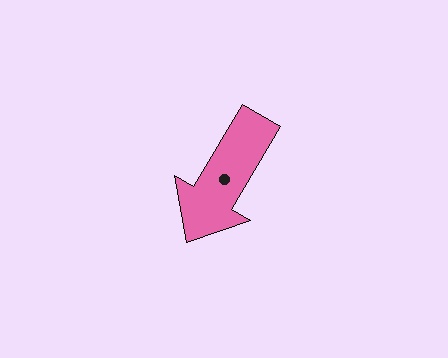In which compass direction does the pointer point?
Southwest.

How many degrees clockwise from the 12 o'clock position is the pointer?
Approximately 210 degrees.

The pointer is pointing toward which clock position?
Roughly 7 o'clock.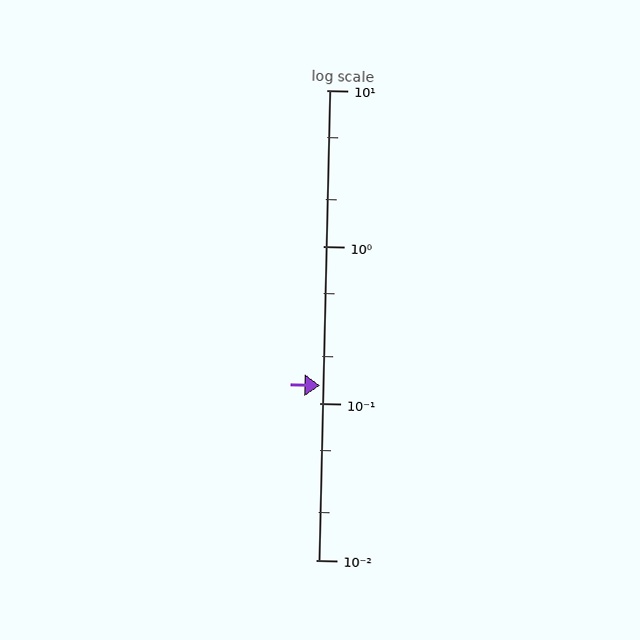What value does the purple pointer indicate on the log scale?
The pointer indicates approximately 0.13.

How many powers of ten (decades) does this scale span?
The scale spans 3 decades, from 0.01 to 10.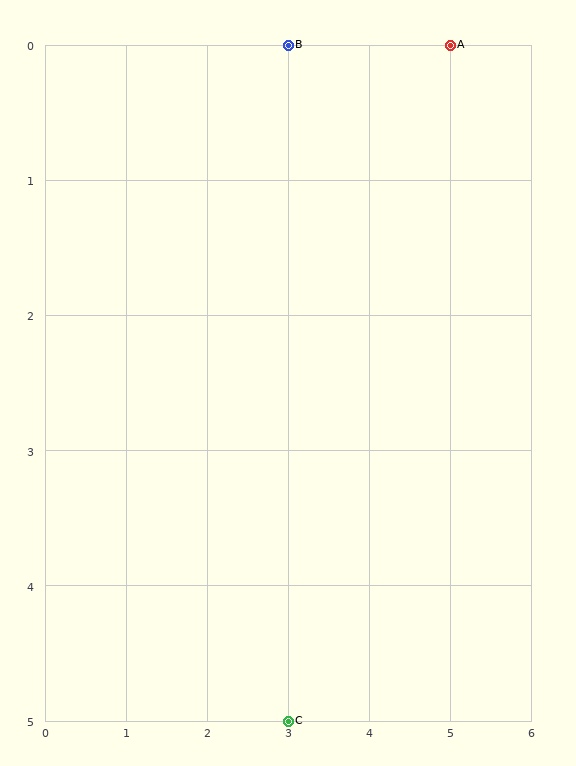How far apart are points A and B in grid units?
Points A and B are 2 columns apart.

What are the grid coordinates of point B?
Point B is at grid coordinates (3, 0).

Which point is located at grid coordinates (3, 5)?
Point C is at (3, 5).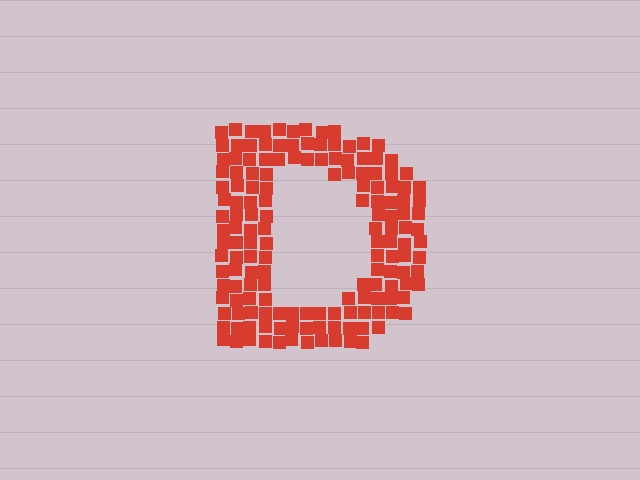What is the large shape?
The large shape is the letter D.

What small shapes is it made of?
It is made of small squares.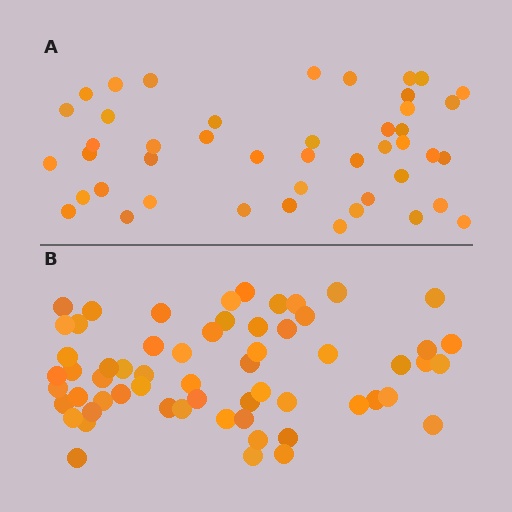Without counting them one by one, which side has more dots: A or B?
Region B (the bottom region) has more dots.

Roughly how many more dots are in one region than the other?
Region B has approximately 15 more dots than region A.